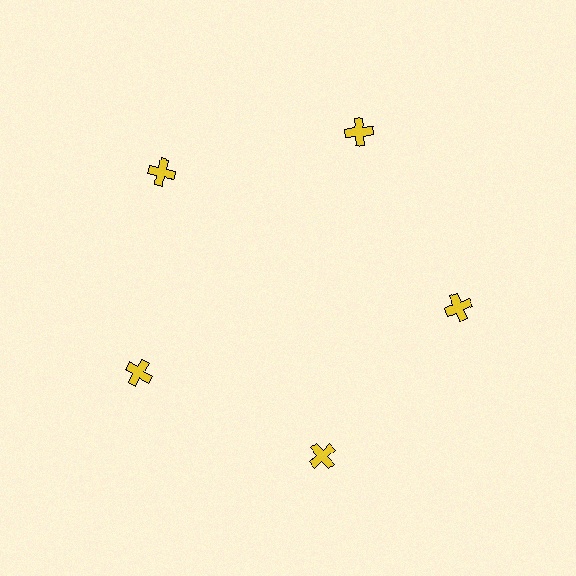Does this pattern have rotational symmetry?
Yes, this pattern has 5-fold rotational symmetry. It looks the same after rotating 72 degrees around the center.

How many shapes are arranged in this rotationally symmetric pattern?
There are 5 shapes, arranged in 5 groups of 1.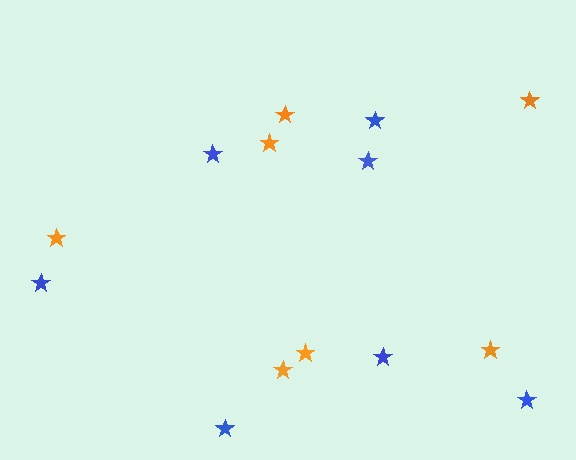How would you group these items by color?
There are 2 groups: one group of orange stars (7) and one group of blue stars (7).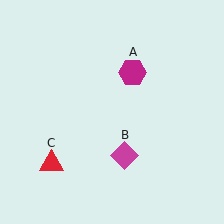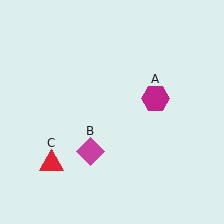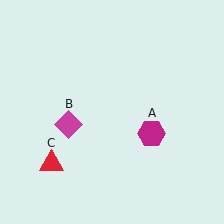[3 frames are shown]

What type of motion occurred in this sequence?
The magenta hexagon (object A), magenta diamond (object B) rotated clockwise around the center of the scene.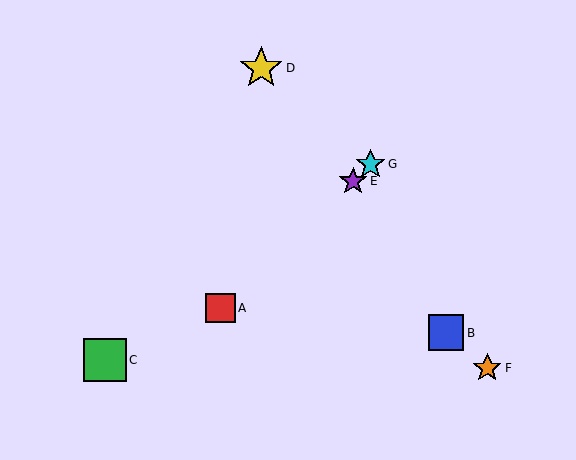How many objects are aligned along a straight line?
3 objects (A, E, G) are aligned along a straight line.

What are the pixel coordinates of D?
Object D is at (261, 68).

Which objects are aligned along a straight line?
Objects A, E, G are aligned along a straight line.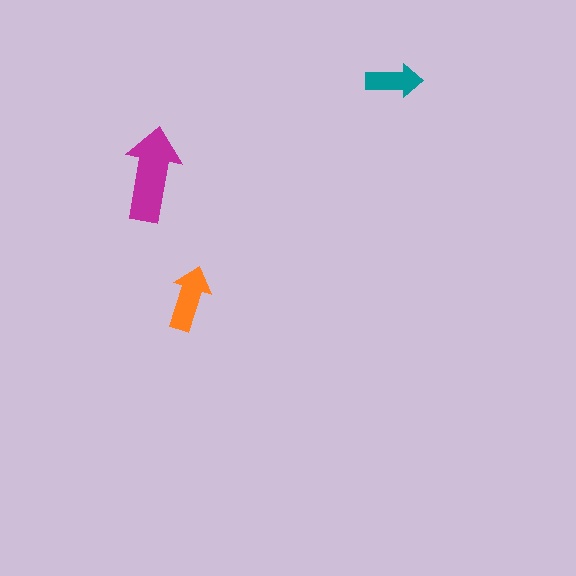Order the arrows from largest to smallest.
the magenta one, the orange one, the teal one.